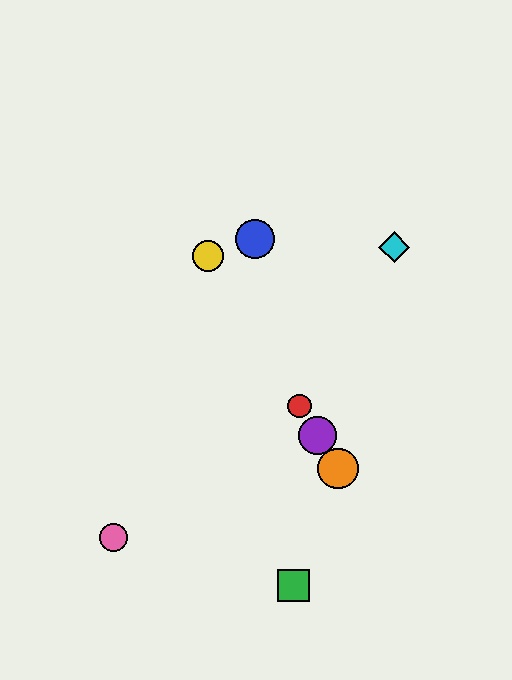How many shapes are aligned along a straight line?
4 shapes (the red circle, the yellow circle, the purple circle, the orange circle) are aligned along a straight line.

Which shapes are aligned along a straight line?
The red circle, the yellow circle, the purple circle, the orange circle are aligned along a straight line.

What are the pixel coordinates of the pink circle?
The pink circle is at (114, 538).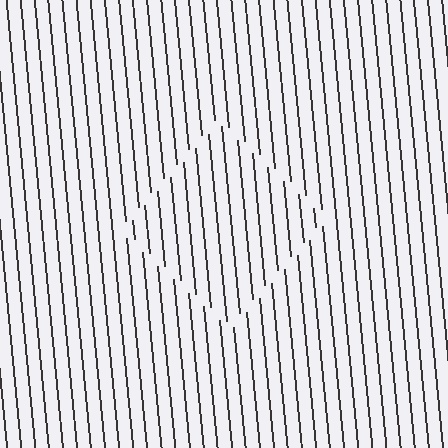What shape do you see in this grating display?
An illusory square. The interior of the shape contains the same grating, shifted by half a period — the contour is defined by the phase discontinuity where line-ends from the inner and outer gratings abut.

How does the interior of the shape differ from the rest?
The interior of the shape contains the same grating, shifted by half a period — the contour is defined by the phase discontinuity where line-ends from the inner and outer gratings abut.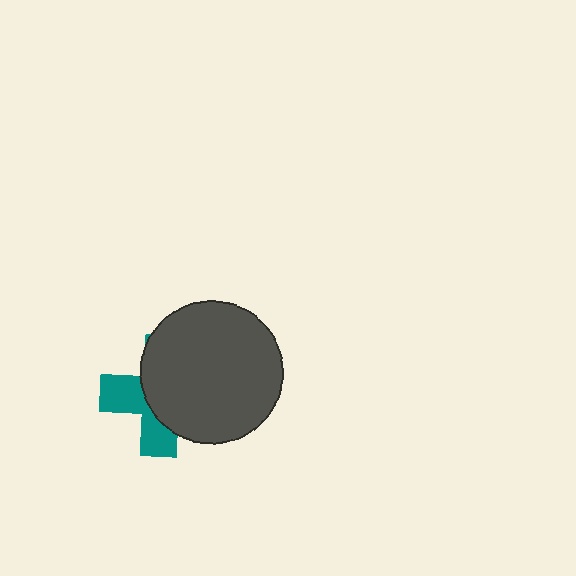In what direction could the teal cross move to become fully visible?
The teal cross could move left. That would shift it out from behind the dark gray circle entirely.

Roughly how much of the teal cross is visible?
A small part of it is visible (roughly 39%).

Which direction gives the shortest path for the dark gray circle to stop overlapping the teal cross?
Moving right gives the shortest separation.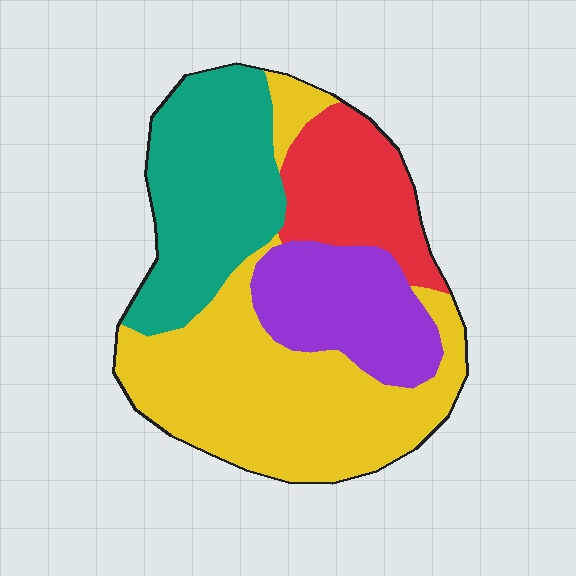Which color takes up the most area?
Yellow, at roughly 40%.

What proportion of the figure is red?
Red takes up about one sixth (1/6) of the figure.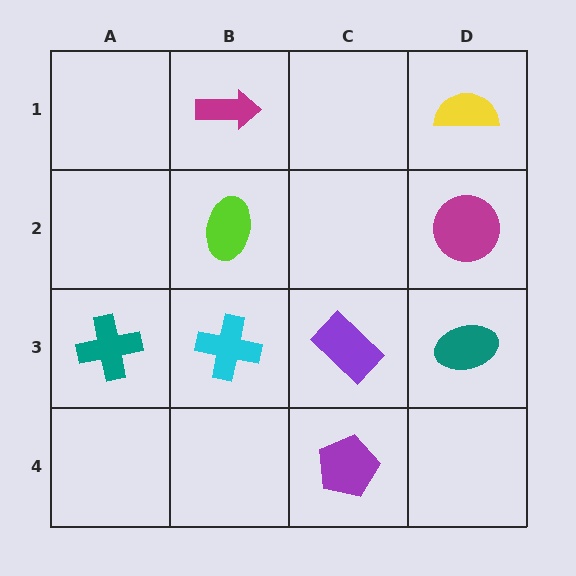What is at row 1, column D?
A yellow semicircle.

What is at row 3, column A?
A teal cross.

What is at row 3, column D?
A teal ellipse.